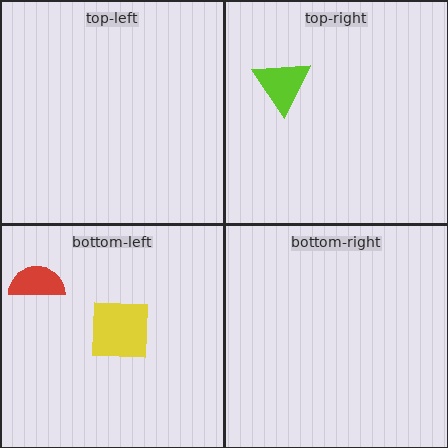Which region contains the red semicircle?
The bottom-left region.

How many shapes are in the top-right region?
1.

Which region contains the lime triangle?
The top-right region.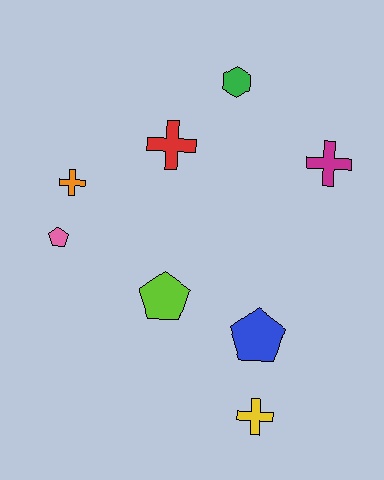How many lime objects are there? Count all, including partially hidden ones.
There is 1 lime object.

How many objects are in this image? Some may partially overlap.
There are 8 objects.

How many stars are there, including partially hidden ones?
There are no stars.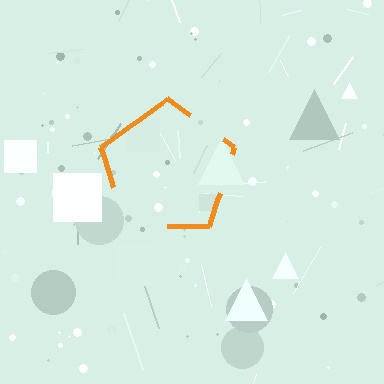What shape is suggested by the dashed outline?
The dashed outline suggests a pentagon.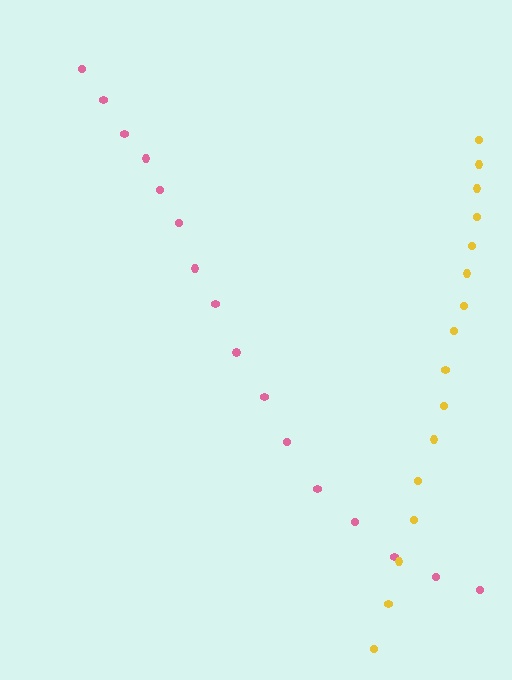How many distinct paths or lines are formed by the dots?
There are 2 distinct paths.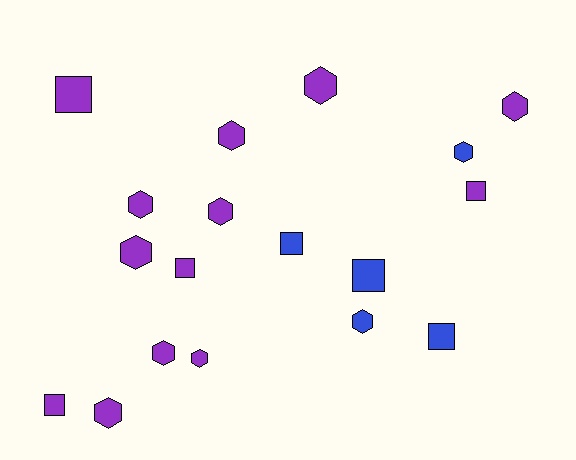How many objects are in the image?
There are 18 objects.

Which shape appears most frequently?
Hexagon, with 11 objects.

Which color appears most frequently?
Purple, with 13 objects.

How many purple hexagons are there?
There are 9 purple hexagons.